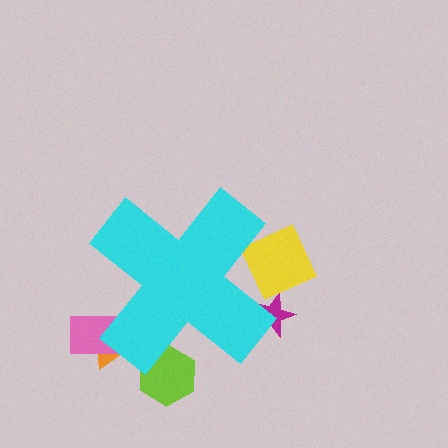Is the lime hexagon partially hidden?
Yes, the lime hexagon is partially hidden behind the cyan cross.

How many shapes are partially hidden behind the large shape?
5 shapes are partially hidden.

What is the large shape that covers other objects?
A cyan cross.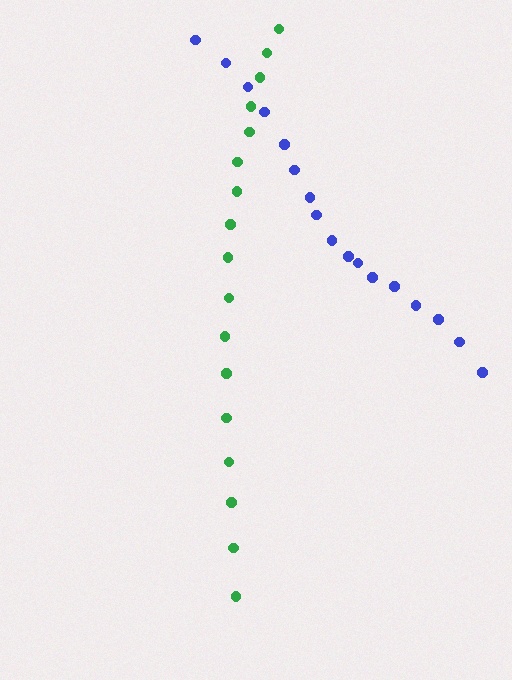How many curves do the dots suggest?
There are 2 distinct paths.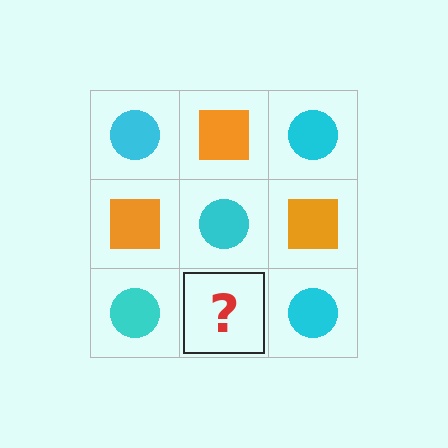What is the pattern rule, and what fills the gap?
The rule is that it alternates cyan circle and orange square in a checkerboard pattern. The gap should be filled with an orange square.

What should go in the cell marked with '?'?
The missing cell should contain an orange square.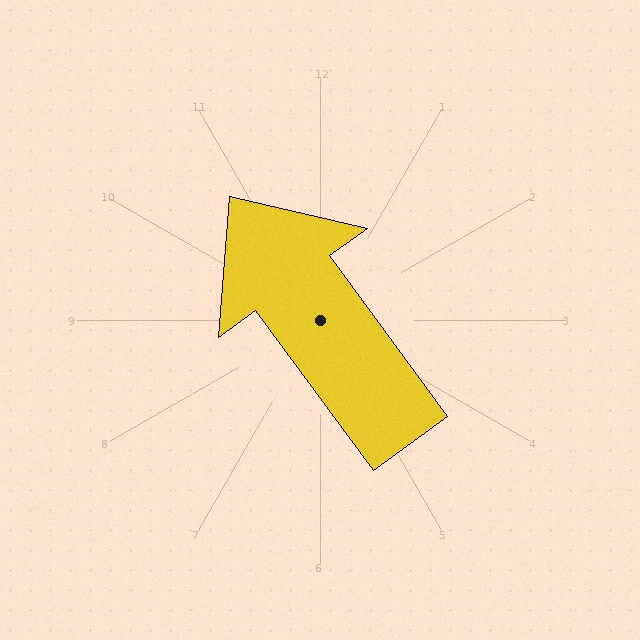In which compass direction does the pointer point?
Northwest.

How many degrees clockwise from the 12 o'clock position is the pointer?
Approximately 324 degrees.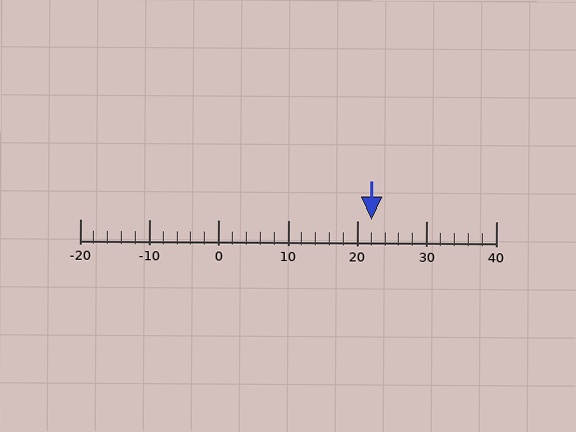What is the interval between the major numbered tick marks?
The major tick marks are spaced 10 units apart.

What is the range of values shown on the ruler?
The ruler shows values from -20 to 40.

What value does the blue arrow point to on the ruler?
The blue arrow points to approximately 22.